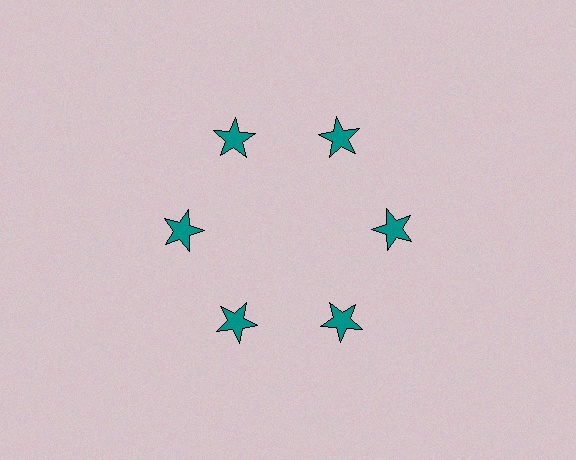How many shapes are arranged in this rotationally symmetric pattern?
There are 6 shapes, arranged in 6 groups of 1.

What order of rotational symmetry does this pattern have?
This pattern has 6-fold rotational symmetry.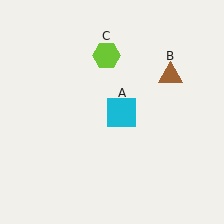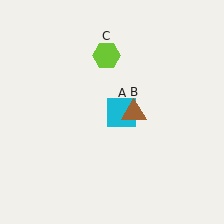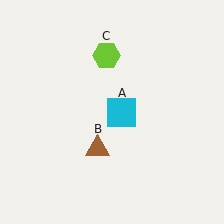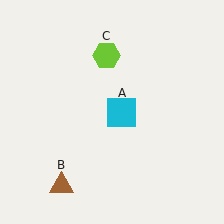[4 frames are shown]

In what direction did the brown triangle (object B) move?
The brown triangle (object B) moved down and to the left.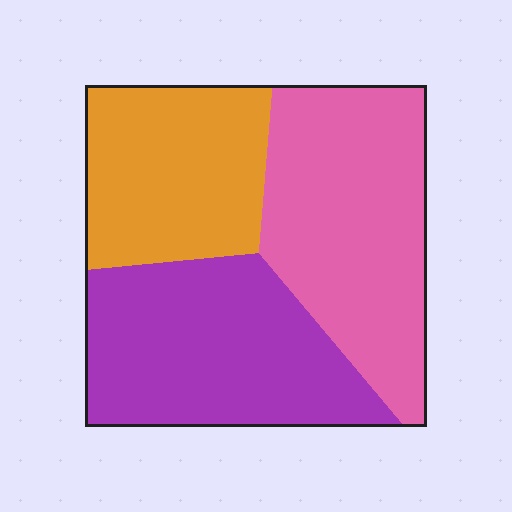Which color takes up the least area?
Orange, at roughly 25%.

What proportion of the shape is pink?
Pink takes up about three eighths (3/8) of the shape.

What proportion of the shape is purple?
Purple covers about 35% of the shape.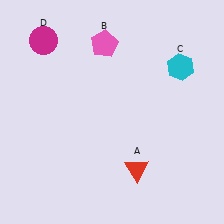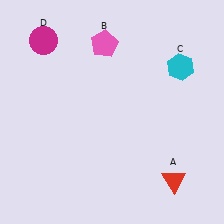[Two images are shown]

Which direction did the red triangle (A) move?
The red triangle (A) moved right.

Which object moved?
The red triangle (A) moved right.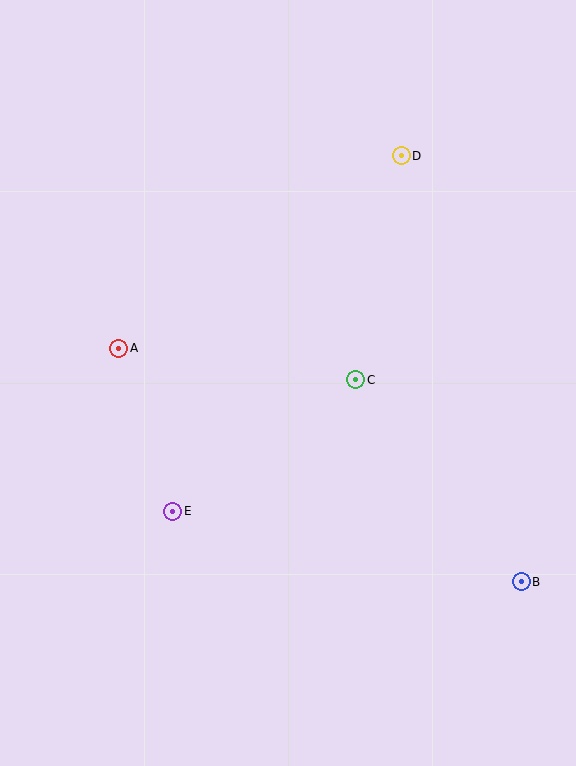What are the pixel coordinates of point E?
Point E is at (173, 511).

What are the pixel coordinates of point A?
Point A is at (119, 348).